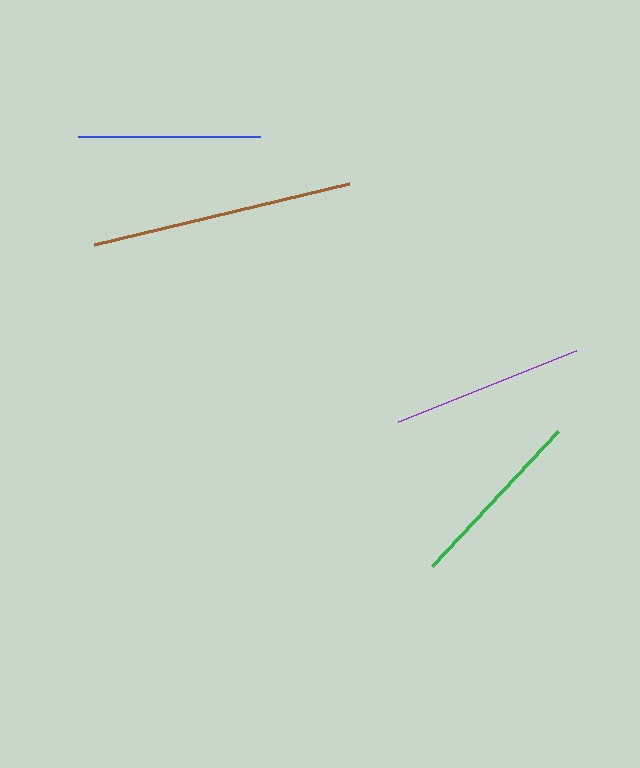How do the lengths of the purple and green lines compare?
The purple and green lines are approximately the same length.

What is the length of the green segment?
The green segment is approximately 185 pixels long.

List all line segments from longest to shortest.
From longest to shortest: brown, purple, green, blue.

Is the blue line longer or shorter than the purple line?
The purple line is longer than the blue line.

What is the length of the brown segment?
The brown segment is approximately 262 pixels long.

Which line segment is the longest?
The brown line is the longest at approximately 262 pixels.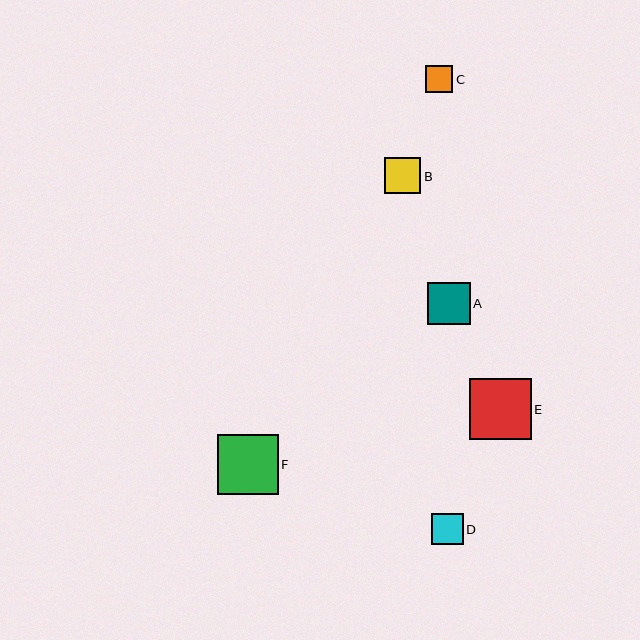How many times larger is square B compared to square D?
Square B is approximately 1.1 times the size of square D.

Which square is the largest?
Square E is the largest with a size of approximately 62 pixels.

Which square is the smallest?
Square C is the smallest with a size of approximately 27 pixels.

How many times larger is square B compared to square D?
Square B is approximately 1.1 times the size of square D.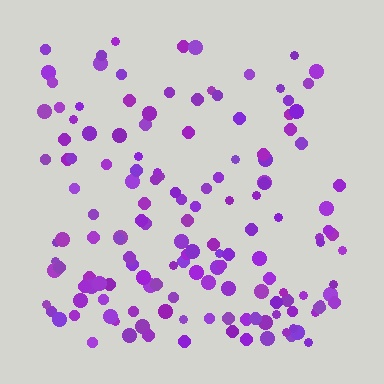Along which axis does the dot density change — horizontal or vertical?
Vertical.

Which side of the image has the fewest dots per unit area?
The top.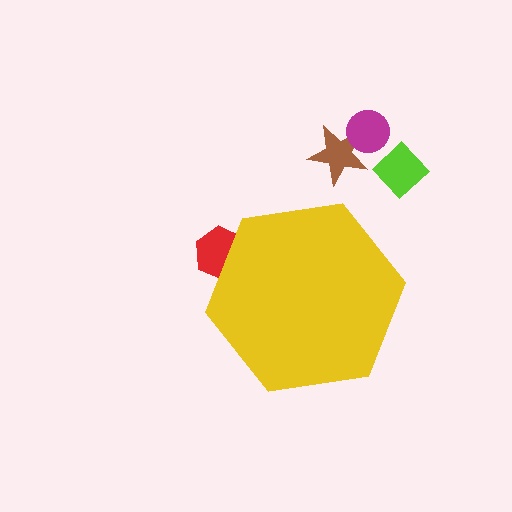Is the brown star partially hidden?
No, the brown star is fully visible.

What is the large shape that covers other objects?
A yellow hexagon.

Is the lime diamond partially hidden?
No, the lime diamond is fully visible.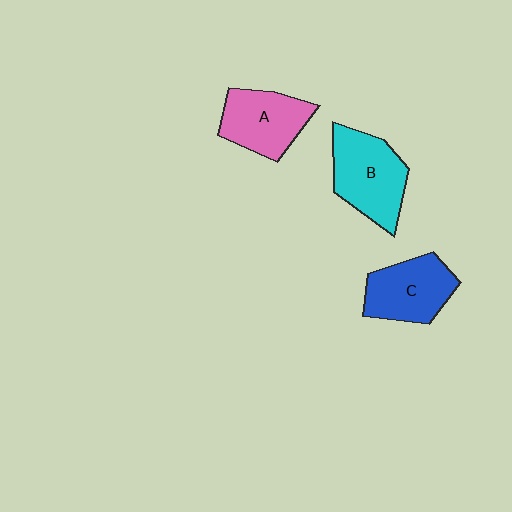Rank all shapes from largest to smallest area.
From largest to smallest: B (cyan), C (blue), A (pink).